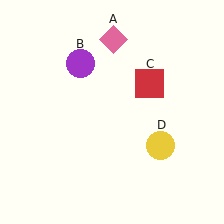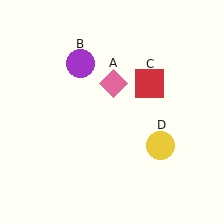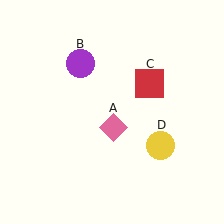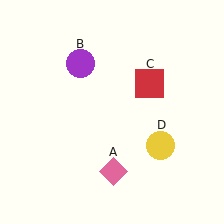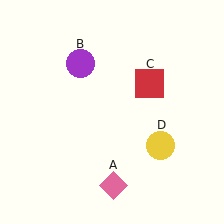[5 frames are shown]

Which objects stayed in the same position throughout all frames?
Purple circle (object B) and red square (object C) and yellow circle (object D) remained stationary.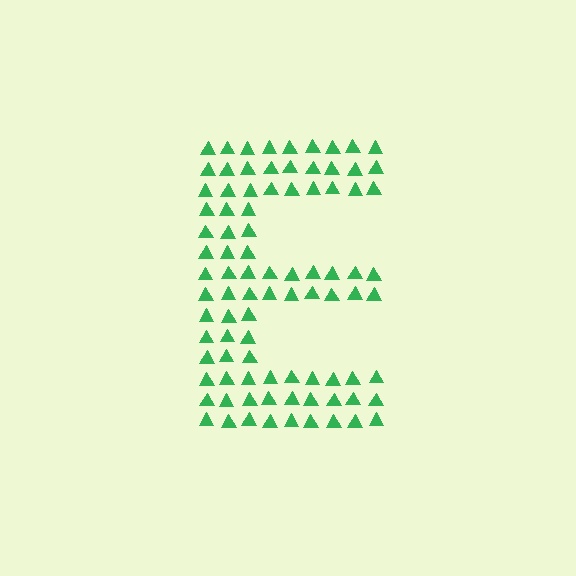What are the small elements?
The small elements are triangles.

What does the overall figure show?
The overall figure shows the letter E.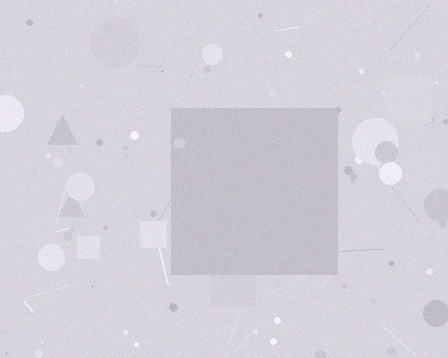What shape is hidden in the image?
A square is hidden in the image.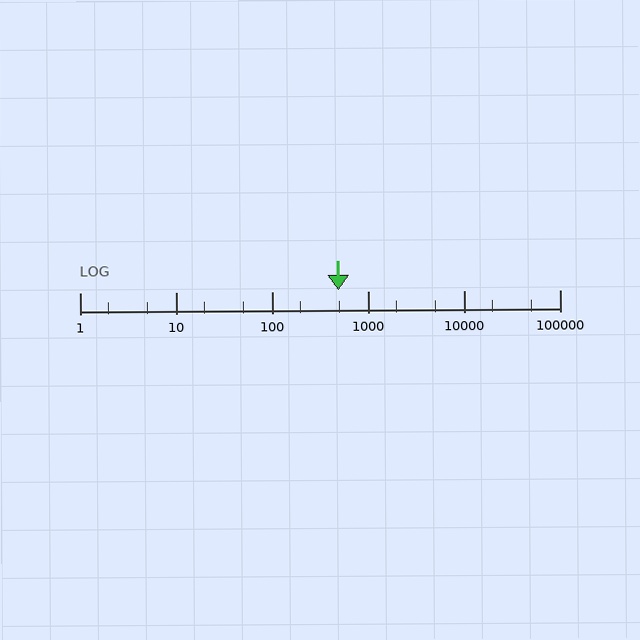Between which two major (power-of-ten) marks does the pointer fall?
The pointer is between 100 and 1000.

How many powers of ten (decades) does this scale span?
The scale spans 5 decades, from 1 to 100000.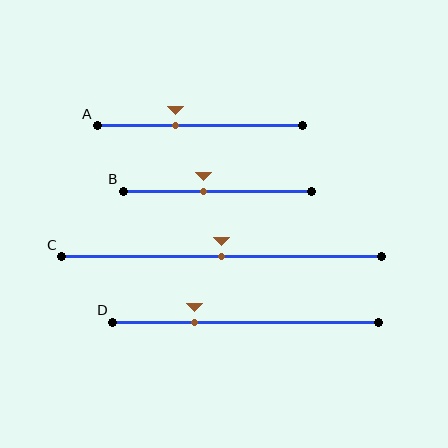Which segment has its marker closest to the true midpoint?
Segment C has its marker closest to the true midpoint.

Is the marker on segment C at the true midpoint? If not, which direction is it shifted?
Yes, the marker on segment C is at the true midpoint.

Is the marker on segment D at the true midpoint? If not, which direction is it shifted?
No, the marker on segment D is shifted to the left by about 19% of the segment length.